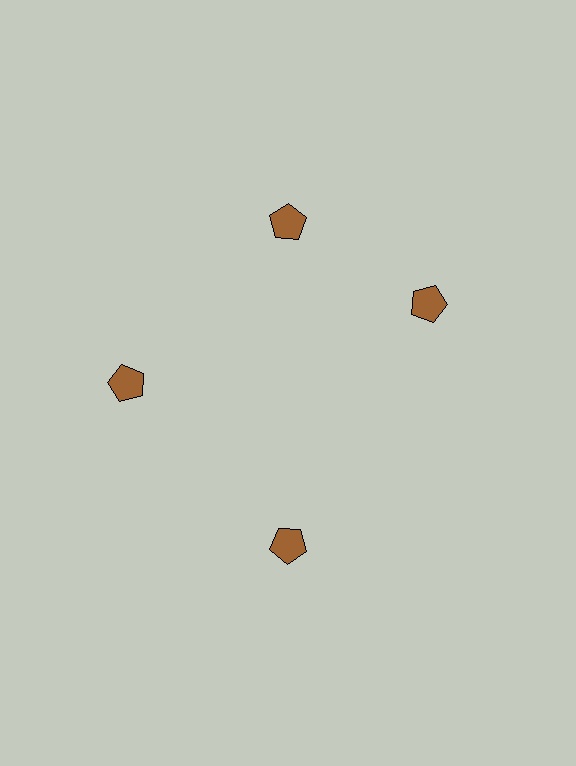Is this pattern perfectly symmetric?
No. The 4 brown pentagons are arranged in a ring, but one element near the 3 o'clock position is rotated out of alignment along the ring, breaking the 4-fold rotational symmetry.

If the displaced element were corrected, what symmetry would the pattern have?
It would have 4-fold rotational symmetry — the pattern would map onto itself every 90 degrees.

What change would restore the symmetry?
The symmetry would be restored by rotating it back into even spacing with its neighbors so that all 4 pentagons sit at equal angles and equal distance from the center.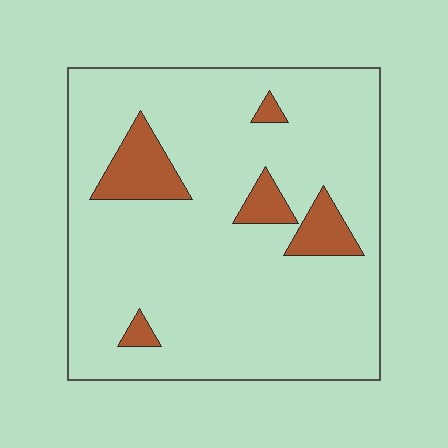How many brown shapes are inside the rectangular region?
5.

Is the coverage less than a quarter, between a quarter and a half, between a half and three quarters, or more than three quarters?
Less than a quarter.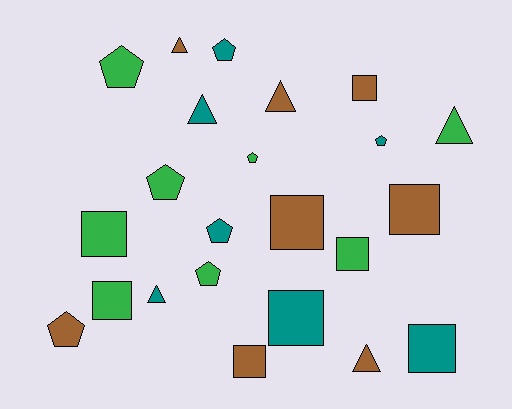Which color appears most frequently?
Brown, with 8 objects.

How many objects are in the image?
There are 23 objects.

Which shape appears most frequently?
Square, with 9 objects.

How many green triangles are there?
There is 1 green triangle.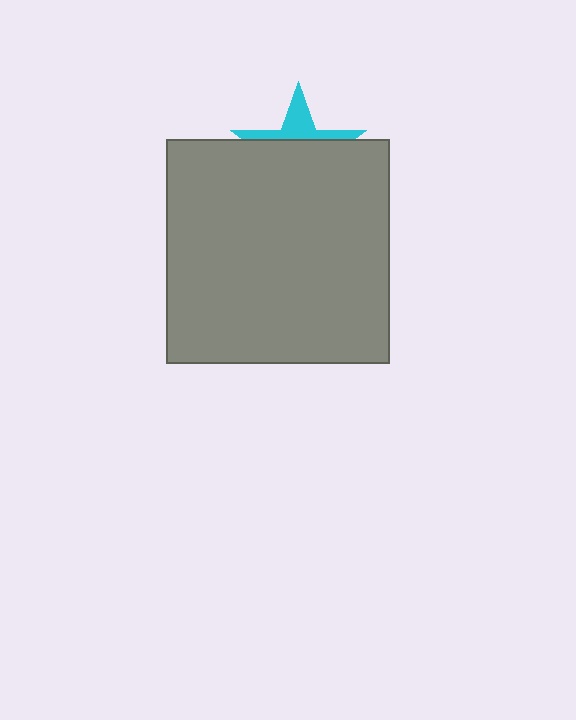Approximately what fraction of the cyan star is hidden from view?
Roughly 66% of the cyan star is hidden behind the gray square.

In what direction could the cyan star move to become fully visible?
The cyan star could move up. That would shift it out from behind the gray square entirely.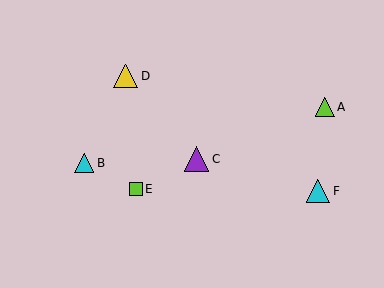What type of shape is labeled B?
Shape B is a cyan triangle.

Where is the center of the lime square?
The center of the lime square is at (136, 189).